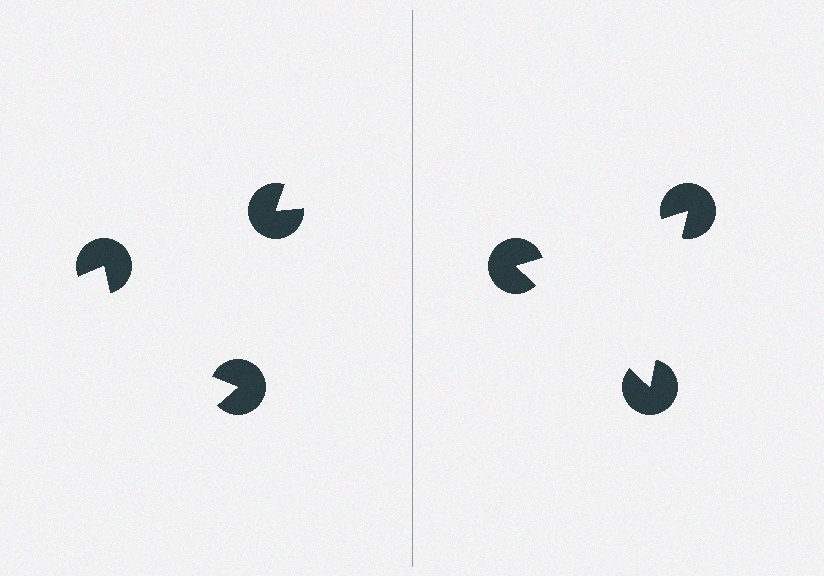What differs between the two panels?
The pac-man discs are positioned identically on both sides; only the wedge orientations differ. On the right they align to a triangle; on the left they are misaligned.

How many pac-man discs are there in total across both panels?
6 — 3 on each side.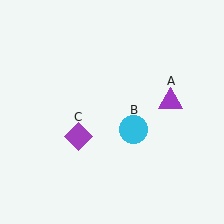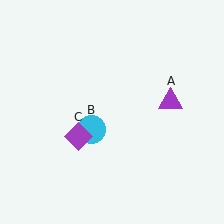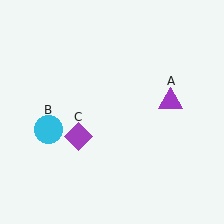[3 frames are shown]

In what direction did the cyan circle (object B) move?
The cyan circle (object B) moved left.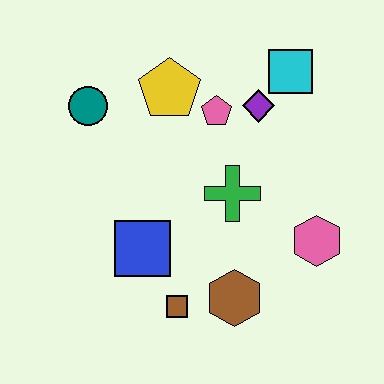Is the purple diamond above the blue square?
Yes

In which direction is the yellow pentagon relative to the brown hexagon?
The yellow pentagon is above the brown hexagon.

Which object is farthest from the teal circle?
The pink hexagon is farthest from the teal circle.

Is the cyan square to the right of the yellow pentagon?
Yes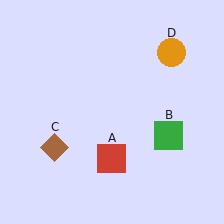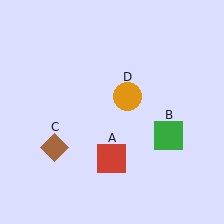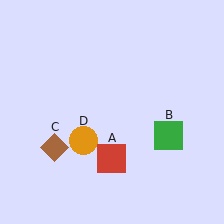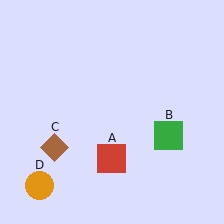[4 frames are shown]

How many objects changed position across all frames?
1 object changed position: orange circle (object D).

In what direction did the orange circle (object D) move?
The orange circle (object D) moved down and to the left.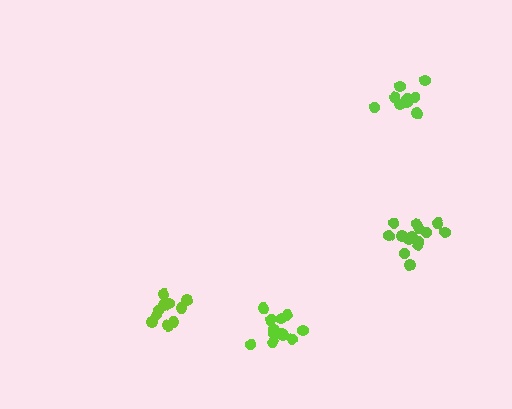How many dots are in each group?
Group 1: 10 dots, Group 2: 14 dots, Group 3: 13 dots, Group 4: 9 dots (46 total).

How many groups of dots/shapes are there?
There are 4 groups.